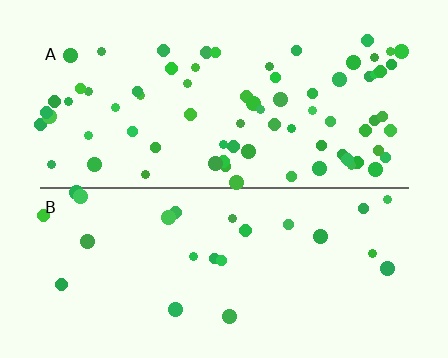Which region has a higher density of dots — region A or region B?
A (the top).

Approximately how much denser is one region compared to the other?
Approximately 3.0× — region A over region B.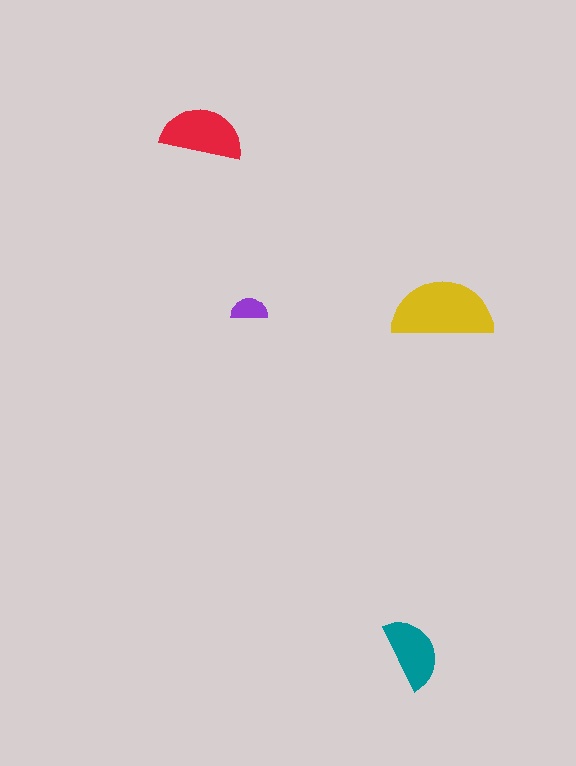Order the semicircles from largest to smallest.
the yellow one, the red one, the teal one, the purple one.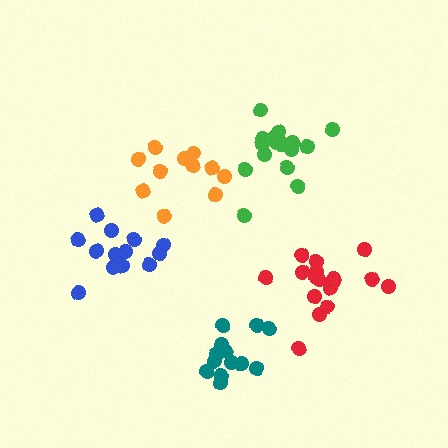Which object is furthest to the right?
The red cluster is rightmost.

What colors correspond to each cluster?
The clusters are colored: red, teal, blue, green, orange.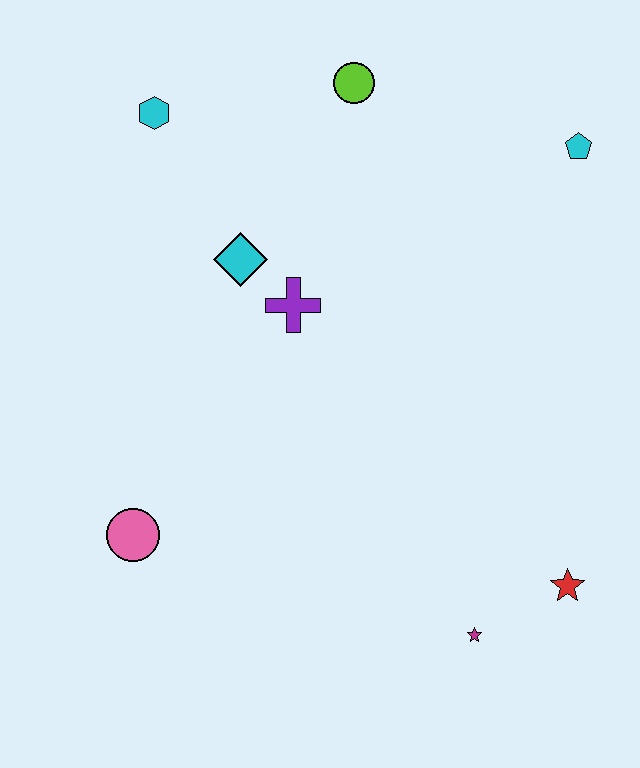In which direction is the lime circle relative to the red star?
The lime circle is above the red star.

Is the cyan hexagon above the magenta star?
Yes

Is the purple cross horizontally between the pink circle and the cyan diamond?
No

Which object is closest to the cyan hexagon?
The cyan diamond is closest to the cyan hexagon.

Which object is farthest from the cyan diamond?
The red star is farthest from the cyan diamond.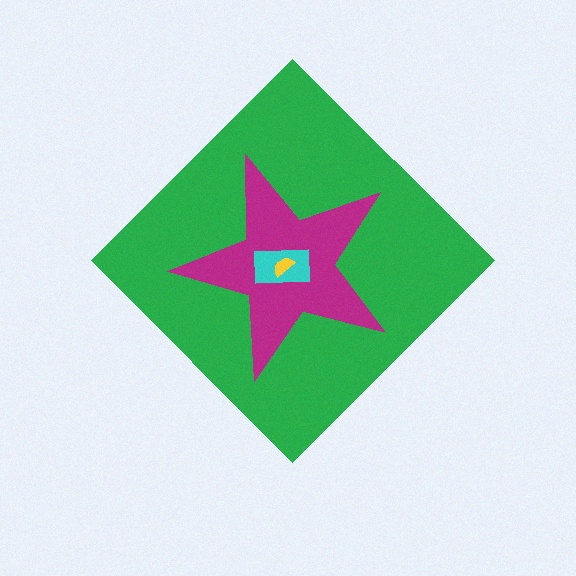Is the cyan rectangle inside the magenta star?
Yes.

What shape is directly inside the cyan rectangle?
The yellow semicircle.